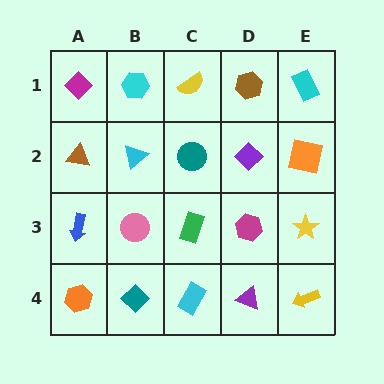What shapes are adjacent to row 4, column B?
A pink circle (row 3, column B), an orange hexagon (row 4, column A), a cyan rectangle (row 4, column C).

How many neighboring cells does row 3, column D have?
4.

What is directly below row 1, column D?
A purple diamond.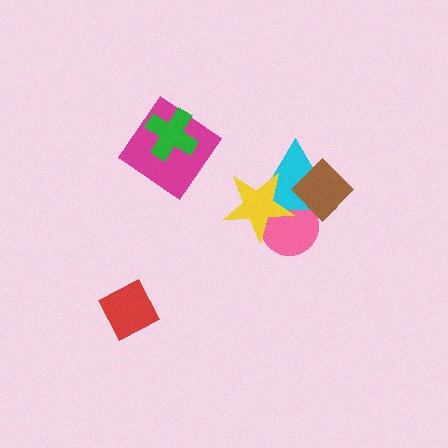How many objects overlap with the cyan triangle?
3 objects overlap with the cyan triangle.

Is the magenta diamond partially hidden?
Yes, it is partially covered by another shape.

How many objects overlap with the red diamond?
0 objects overlap with the red diamond.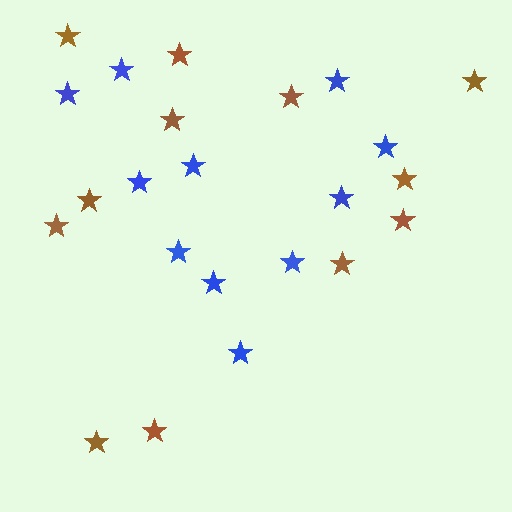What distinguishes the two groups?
There are 2 groups: one group of blue stars (11) and one group of brown stars (12).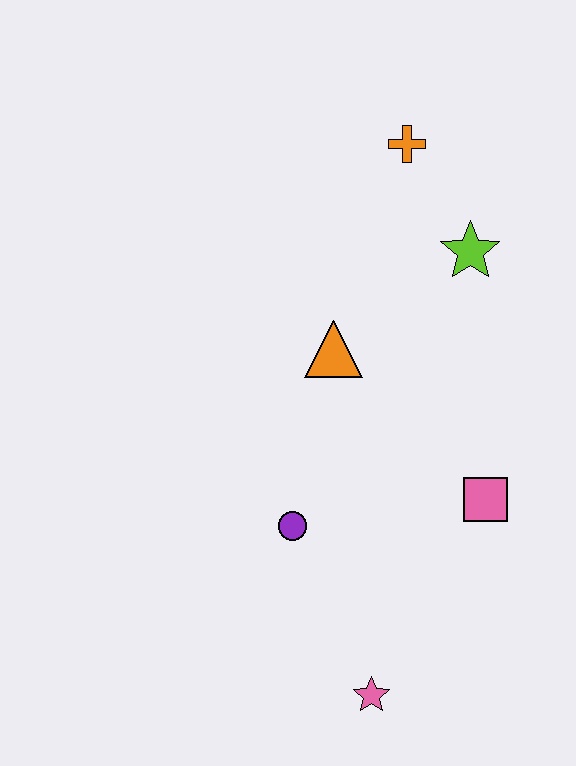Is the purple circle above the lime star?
No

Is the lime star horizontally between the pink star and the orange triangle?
No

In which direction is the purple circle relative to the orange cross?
The purple circle is below the orange cross.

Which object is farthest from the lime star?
The pink star is farthest from the lime star.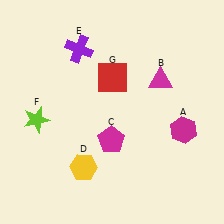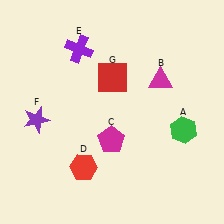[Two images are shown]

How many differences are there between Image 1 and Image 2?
There are 3 differences between the two images.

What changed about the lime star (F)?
In Image 1, F is lime. In Image 2, it changed to purple.